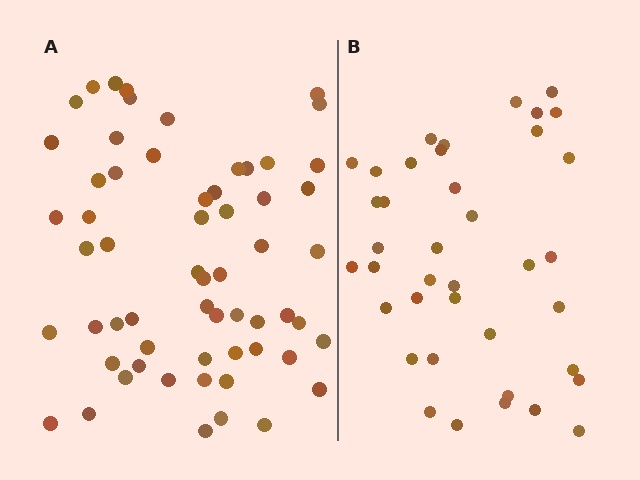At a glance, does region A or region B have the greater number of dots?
Region A (the left region) has more dots.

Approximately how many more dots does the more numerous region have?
Region A has approximately 20 more dots than region B.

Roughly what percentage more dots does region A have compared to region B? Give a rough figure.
About 55% more.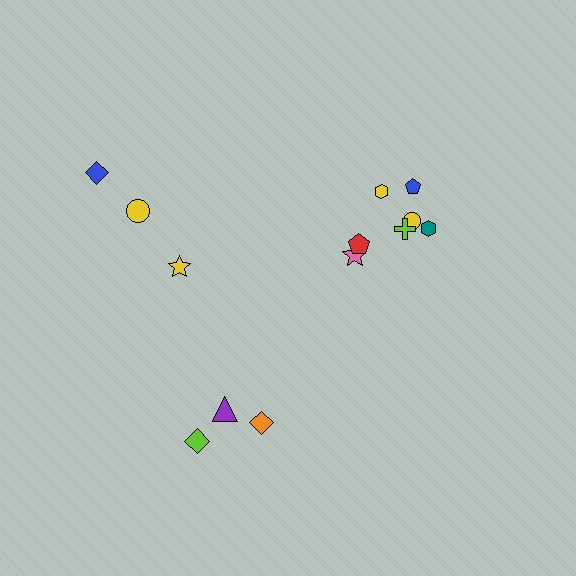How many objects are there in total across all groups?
There are 13 objects.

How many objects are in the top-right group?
There are 7 objects.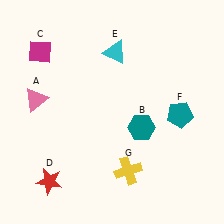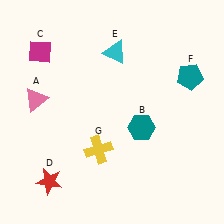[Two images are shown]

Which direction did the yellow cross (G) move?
The yellow cross (G) moved left.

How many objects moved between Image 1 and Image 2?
2 objects moved between the two images.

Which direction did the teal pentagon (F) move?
The teal pentagon (F) moved up.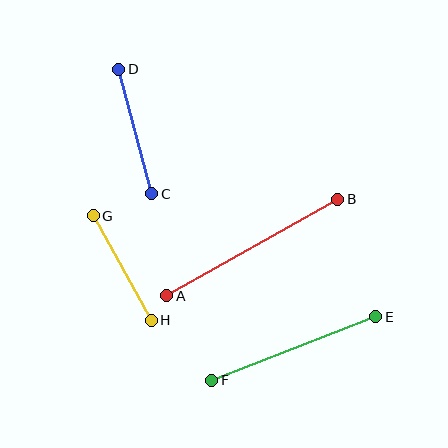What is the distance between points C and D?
The distance is approximately 129 pixels.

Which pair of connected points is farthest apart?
Points A and B are farthest apart.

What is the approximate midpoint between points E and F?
The midpoint is at approximately (294, 348) pixels.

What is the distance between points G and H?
The distance is approximately 119 pixels.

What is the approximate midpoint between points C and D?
The midpoint is at approximately (135, 131) pixels.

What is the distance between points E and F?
The distance is approximately 176 pixels.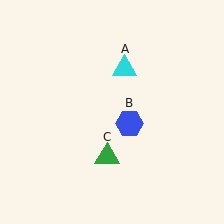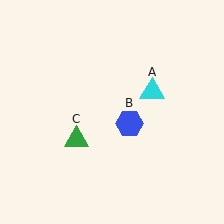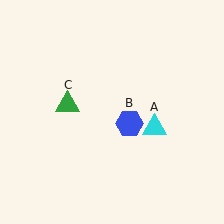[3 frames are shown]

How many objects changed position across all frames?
2 objects changed position: cyan triangle (object A), green triangle (object C).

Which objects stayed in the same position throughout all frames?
Blue hexagon (object B) remained stationary.